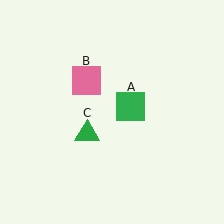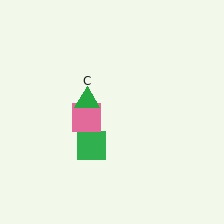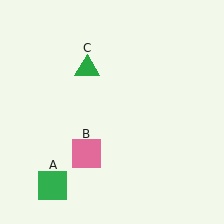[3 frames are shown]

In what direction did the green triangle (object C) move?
The green triangle (object C) moved up.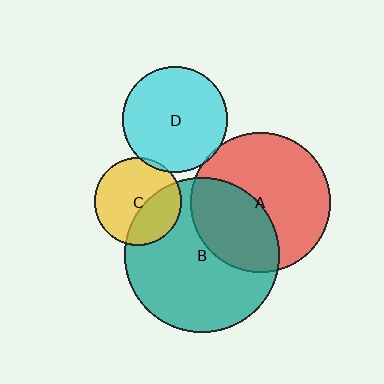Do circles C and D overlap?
Yes.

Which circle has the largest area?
Circle B (teal).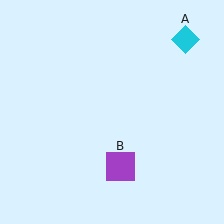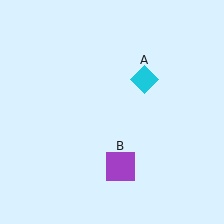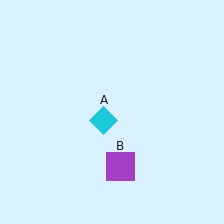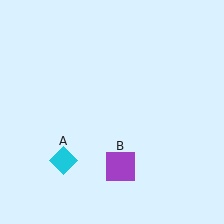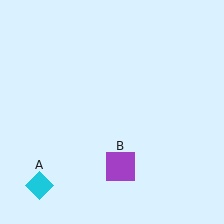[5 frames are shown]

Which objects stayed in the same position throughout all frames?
Purple square (object B) remained stationary.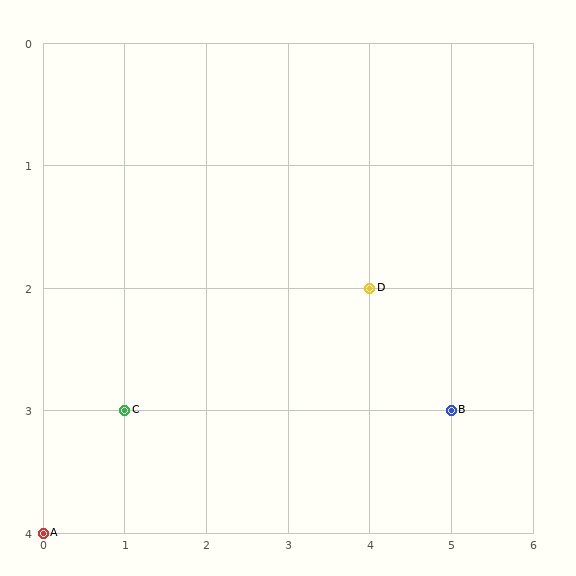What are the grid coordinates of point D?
Point D is at grid coordinates (4, 2).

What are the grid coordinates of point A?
Point A is at grid coordinates (0, 4).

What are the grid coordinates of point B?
Point B is at grid coordinates (5, 3).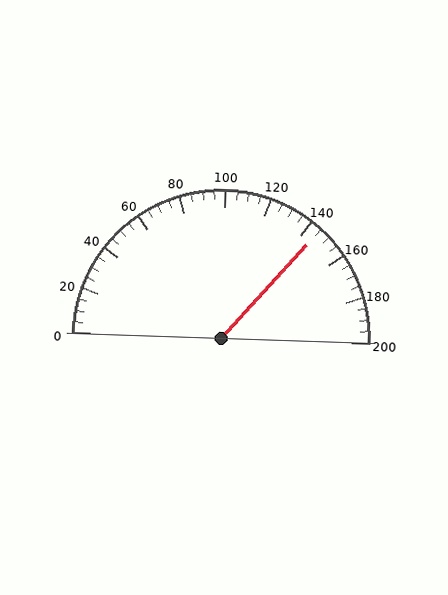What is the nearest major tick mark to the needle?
The nearest major tick mark is 140.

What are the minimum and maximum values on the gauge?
The gauge ranges from 0 to 200.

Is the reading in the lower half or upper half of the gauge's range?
The reading is in the upper half of the range (0 to 200).